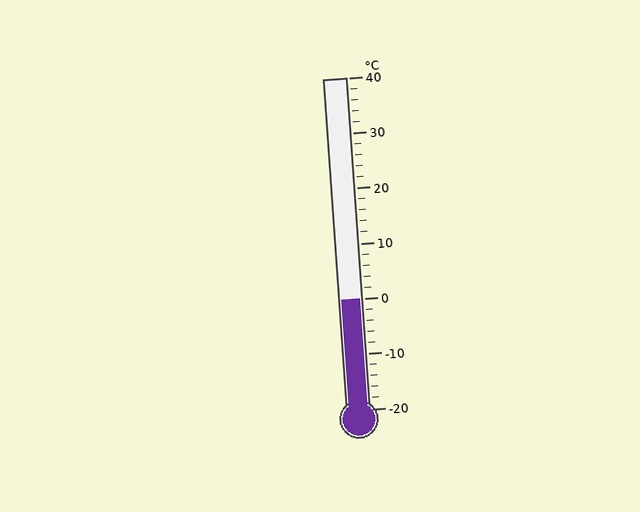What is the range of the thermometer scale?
The thermometer scale ranges from -20°C to 40°C.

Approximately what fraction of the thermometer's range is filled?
The thermometer is filled to approximately 35% of its range.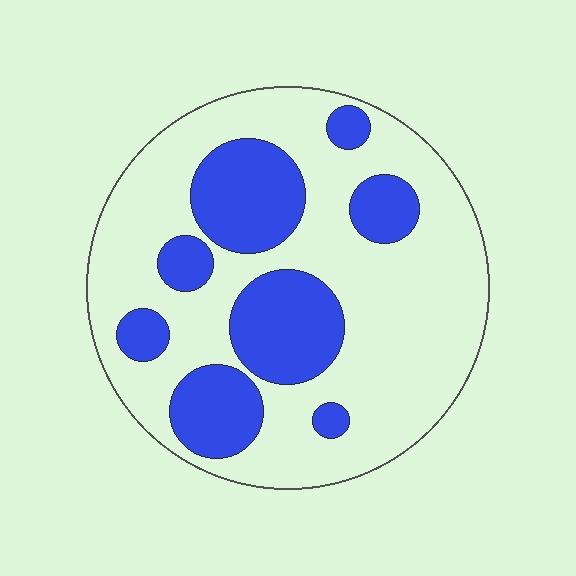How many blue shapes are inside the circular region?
8.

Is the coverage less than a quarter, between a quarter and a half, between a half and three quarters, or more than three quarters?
Between a quarter and a half.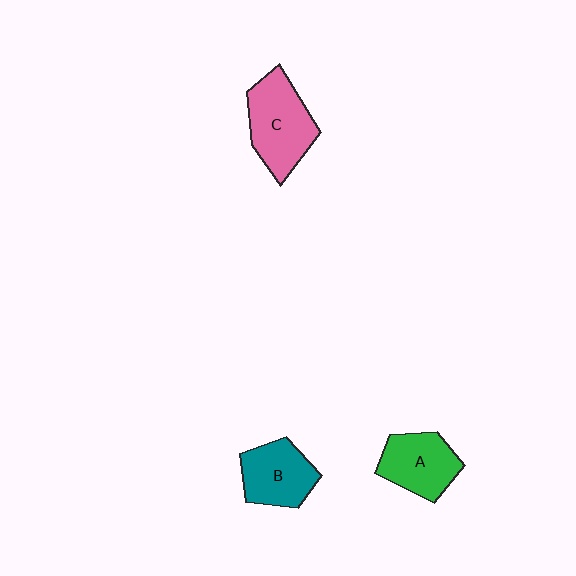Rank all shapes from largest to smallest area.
From largest to smallest: C (pink), A (green), B (teal).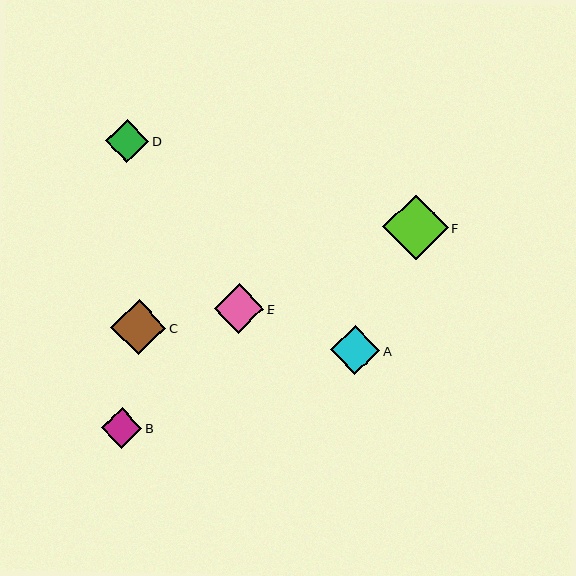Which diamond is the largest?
Diamond F is the largest with a size of approximately 66 pixels.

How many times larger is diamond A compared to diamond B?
Diamond A is approximately 1.2 times the size of diamond B.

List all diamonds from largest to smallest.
From largest to smallest: F, C, E, A, D, B.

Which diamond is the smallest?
Diamond B is the smallest with a size of approximately 40 pixels.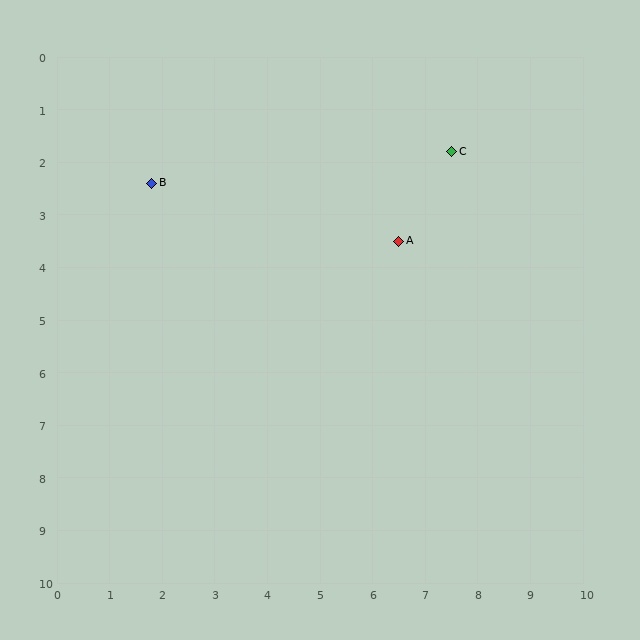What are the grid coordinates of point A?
Point A is at approximately (6.5, 3.5).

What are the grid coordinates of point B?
Point B is at approximately (1.8, 2.4).